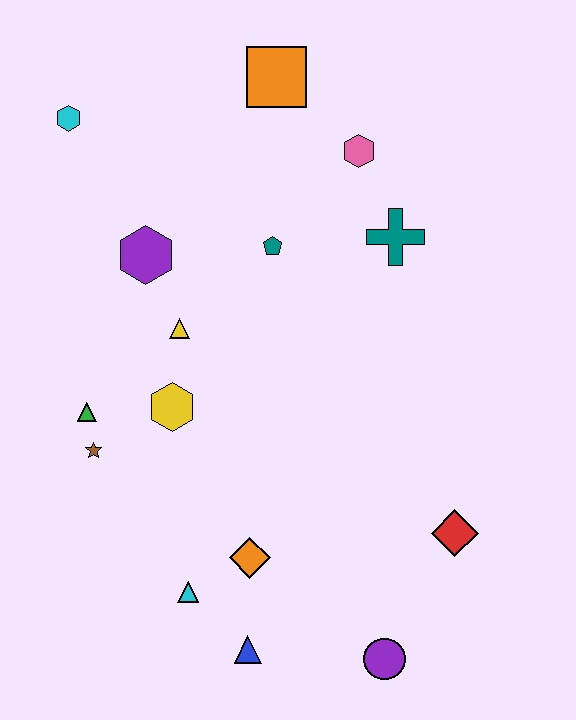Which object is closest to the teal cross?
The pink hexagon is closest to the teal cross.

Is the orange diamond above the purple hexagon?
No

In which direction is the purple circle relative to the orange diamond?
The purple circle is to the right of the orange diamond.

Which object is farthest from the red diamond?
The cyan hexagon is farthest from the red diamond.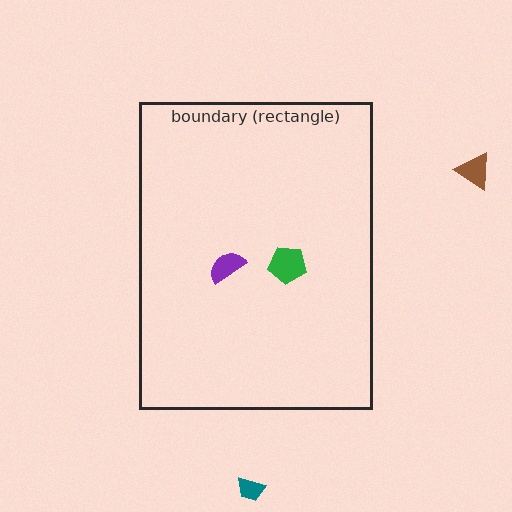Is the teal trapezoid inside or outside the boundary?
Outside.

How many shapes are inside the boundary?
2 inside, 2 outside.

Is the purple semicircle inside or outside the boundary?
Inside.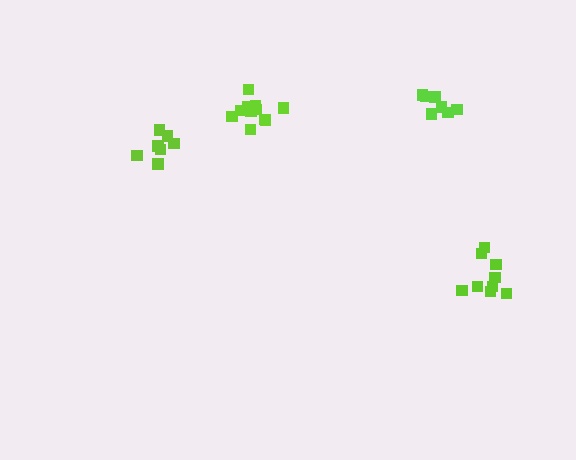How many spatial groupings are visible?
There are 4 spatial groupings.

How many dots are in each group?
Group 1: 12 dots, Group 2: 8 dots, Group 3: 9 dots, Group 4: 7 dots (36 total).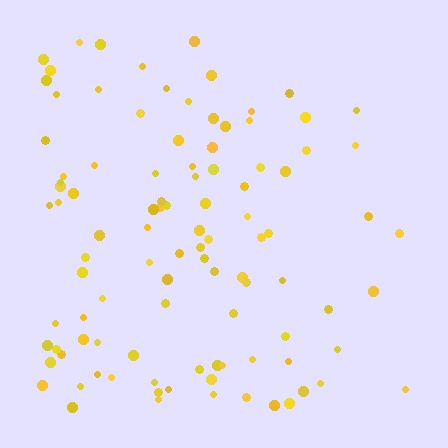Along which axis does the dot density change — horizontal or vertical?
Horizontal.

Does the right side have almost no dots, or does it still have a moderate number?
Still a moderate number, just noticeably fewer than the left.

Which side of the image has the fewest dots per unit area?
The right.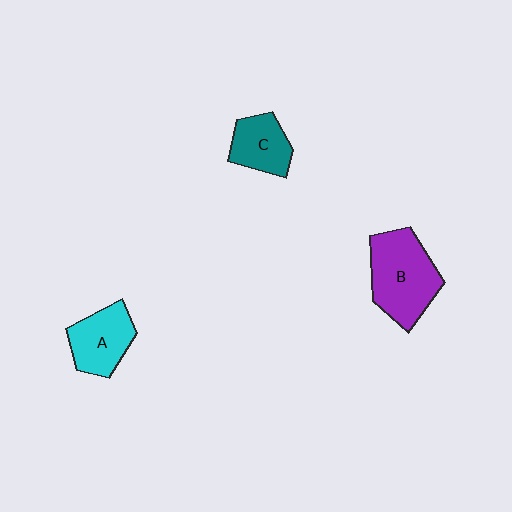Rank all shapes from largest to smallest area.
From largest to smallest: B (purple), A (cyan), C (teal).